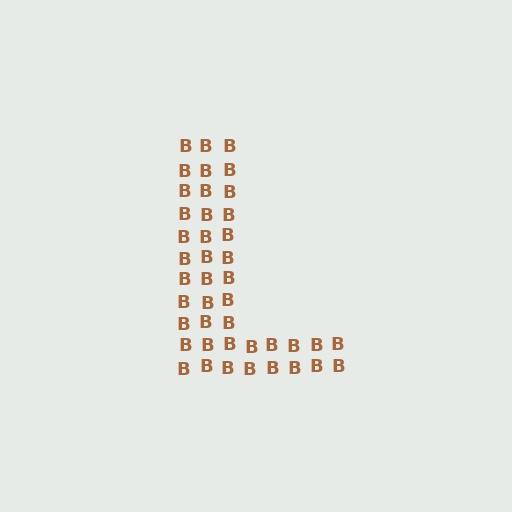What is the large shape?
The large shape is the letter L.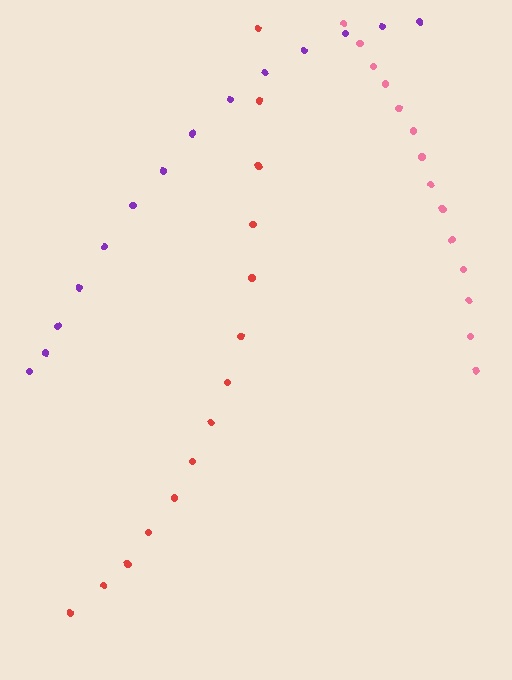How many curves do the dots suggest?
There are 3 distinct paths.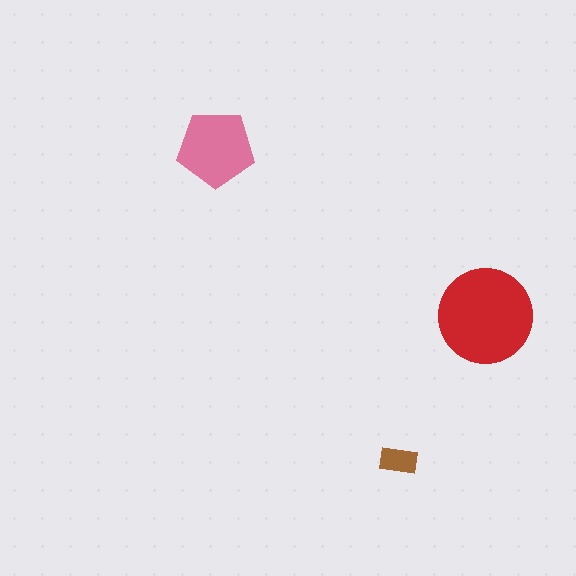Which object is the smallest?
The brown rectangle.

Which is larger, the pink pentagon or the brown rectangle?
The pink pentagon.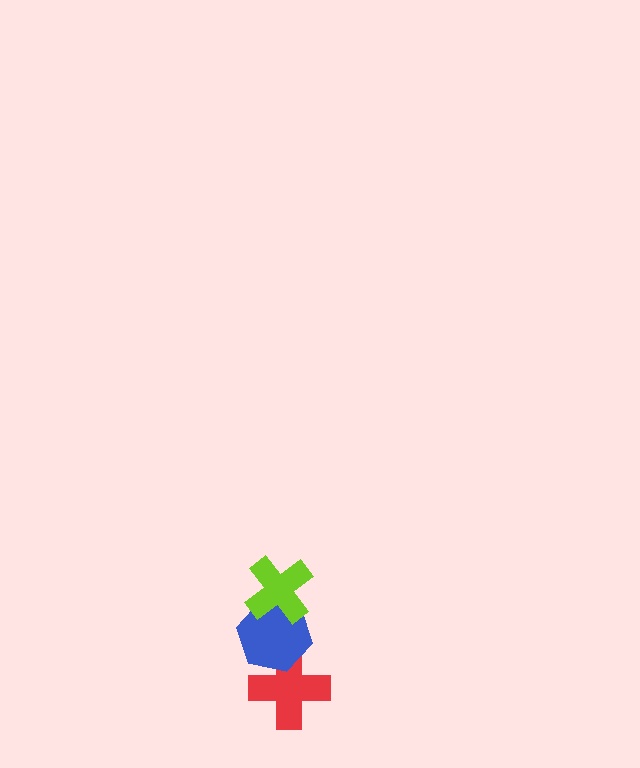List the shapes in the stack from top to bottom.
From top to bottom: the lime cross, the blue hexagon, the red cross.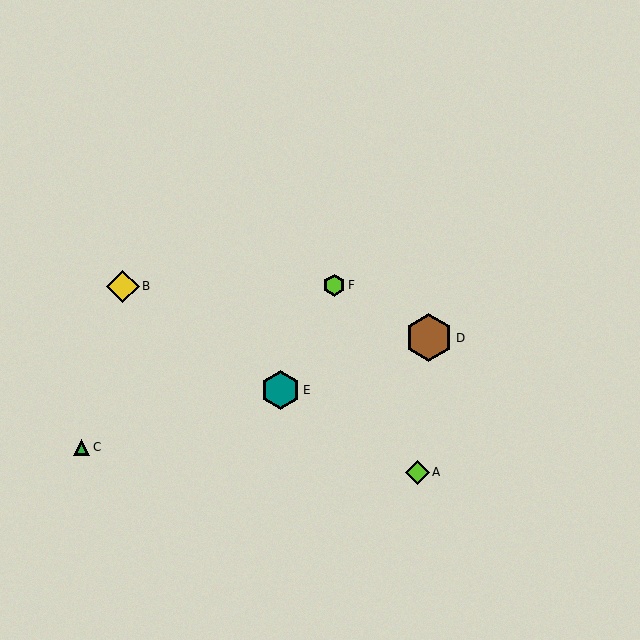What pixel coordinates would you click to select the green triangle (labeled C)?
Click at (82, 447) to select the green triangle C.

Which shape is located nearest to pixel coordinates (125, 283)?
The yellow diamond (labeled B) at (123, 286) is nearest to that location.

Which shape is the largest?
The brown hexagon (labeled D) is the largest.